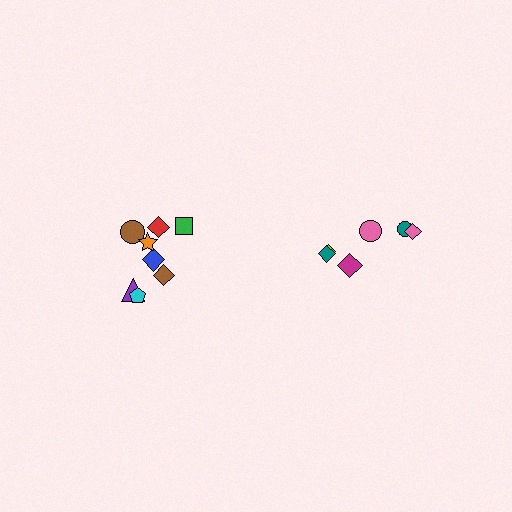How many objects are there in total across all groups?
There are 14 objects.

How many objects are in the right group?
There are 6 objects.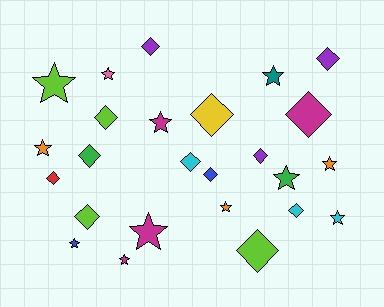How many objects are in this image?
There are 25 objects.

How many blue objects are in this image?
There are 2 blue objects.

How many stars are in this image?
There are 12 stars.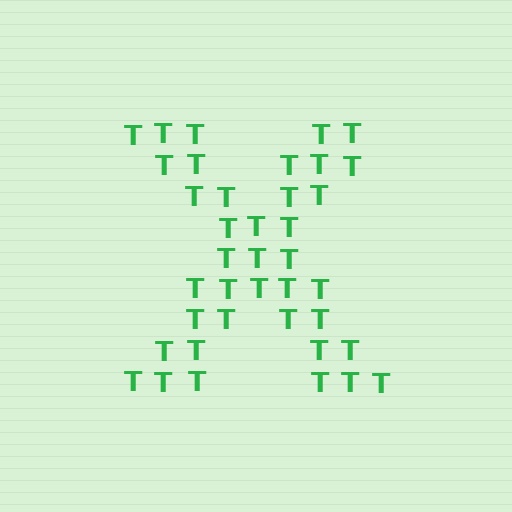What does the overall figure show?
The overall figure shows the letter X.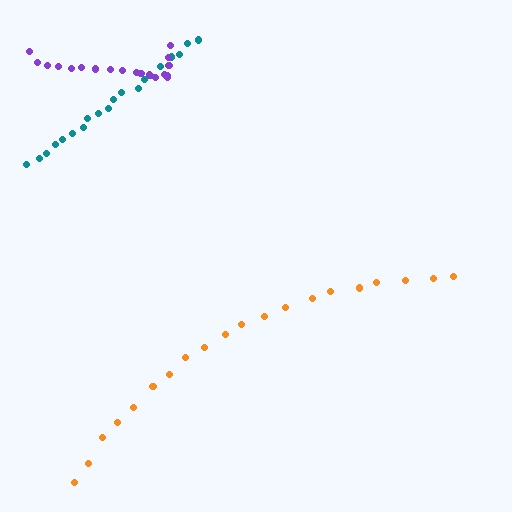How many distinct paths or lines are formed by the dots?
There are 3 distinct paths.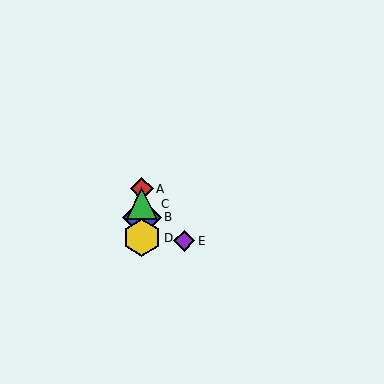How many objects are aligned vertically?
4 objects (A, B, C, D) are aligned vertically.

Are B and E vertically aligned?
No, B is at x≈142 and E is at x≈184.